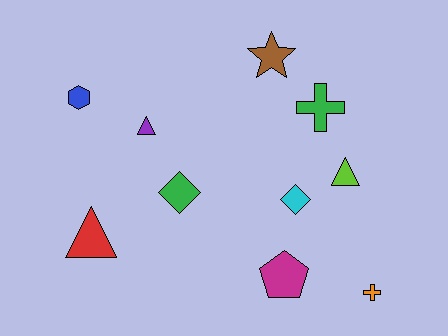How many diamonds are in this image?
There are 2 diamonds.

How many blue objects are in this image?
There is 1 blue object.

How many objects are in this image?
There are 10 objects.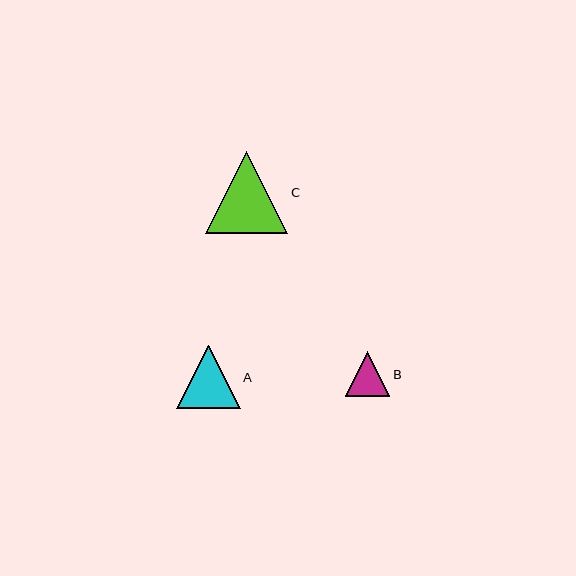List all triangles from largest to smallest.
From largest to smallest: C, A, B.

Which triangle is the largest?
Triangle C is the largest with a size of approximately 82 pixels.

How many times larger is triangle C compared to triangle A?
Triangle C is approximately 1.3 times the size of triangle A.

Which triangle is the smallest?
Triangle B is the smallest with a size of approximately 44 pixels.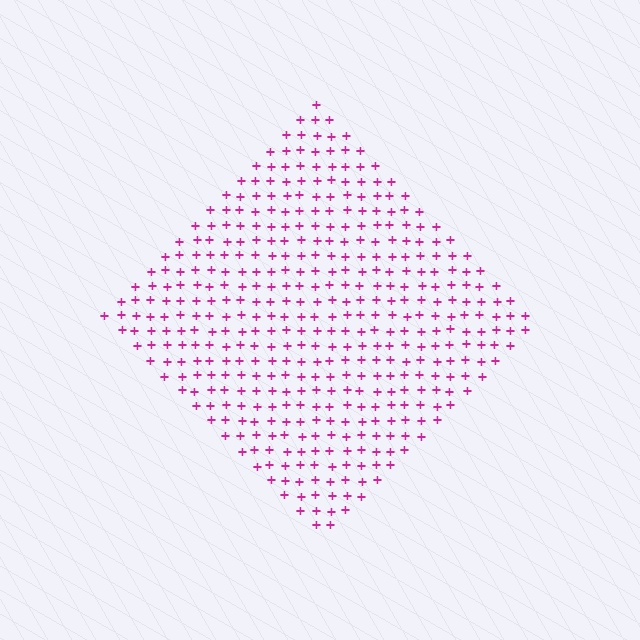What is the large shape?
The large shape is a diamond.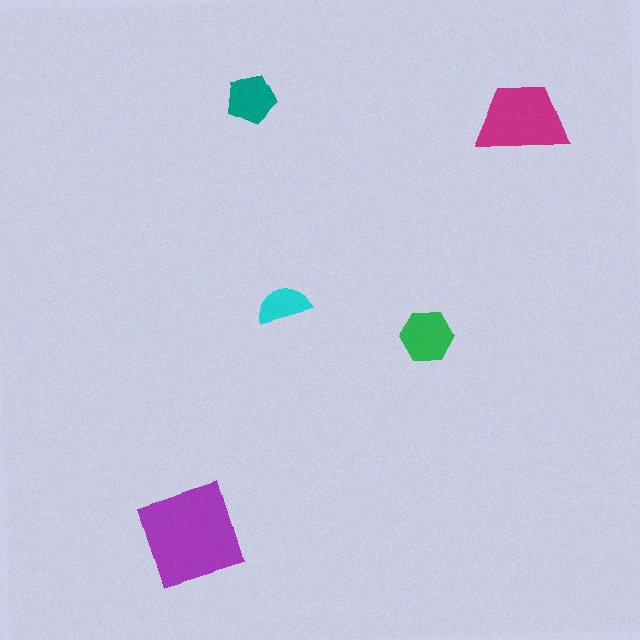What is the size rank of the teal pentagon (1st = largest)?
4th.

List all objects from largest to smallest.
The purple diamond, the magenta trapezoid, the green hexagon, the teal pentagon, the cyan semicircle.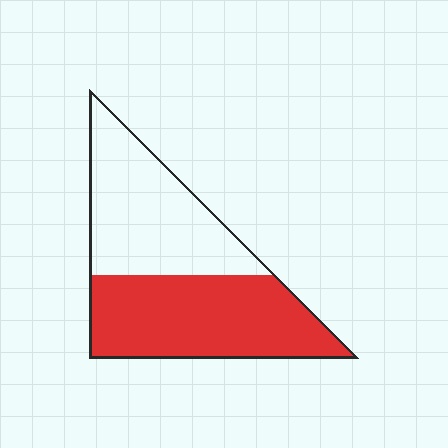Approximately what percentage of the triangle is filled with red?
Approximately 50%.